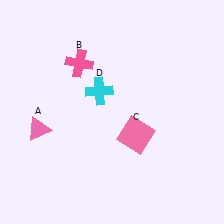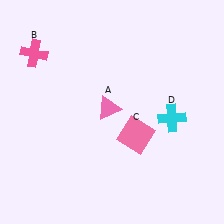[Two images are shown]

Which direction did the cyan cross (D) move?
The cyan cross (D) moved right.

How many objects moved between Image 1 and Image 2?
3 objects moved between the two images.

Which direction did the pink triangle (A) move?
The pink triangle (A) moved right.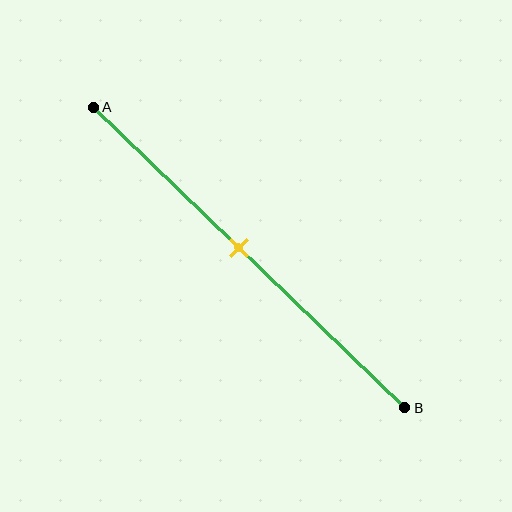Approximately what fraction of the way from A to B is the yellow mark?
The yellow mark is approximately 45% of the way from A to B.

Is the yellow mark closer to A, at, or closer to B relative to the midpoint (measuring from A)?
The yellow mark is closer to point A than the midpoint of segment AB.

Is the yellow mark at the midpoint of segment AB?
No, the mark is at about 45% from A, not at the 50% midpoint.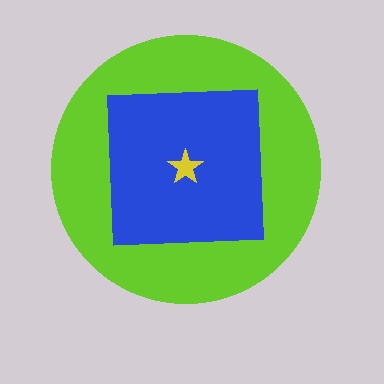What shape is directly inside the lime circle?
The blue square.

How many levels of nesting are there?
3.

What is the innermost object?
The yellow star.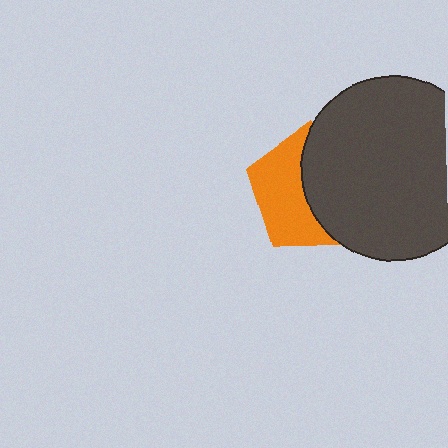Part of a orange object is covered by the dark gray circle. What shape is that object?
It is a pentagon.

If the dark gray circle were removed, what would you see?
You would see the complete orange pentagon.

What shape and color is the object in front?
The object in front is a dark gray circle.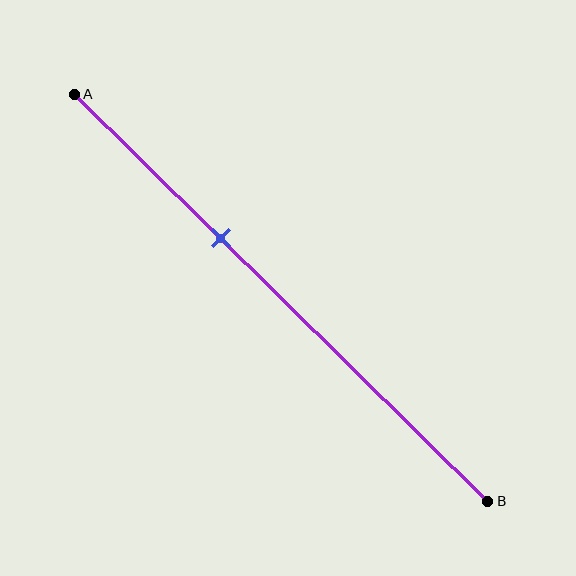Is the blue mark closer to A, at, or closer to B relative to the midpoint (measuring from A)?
The blue mark is closer to point A than the midpoint of segment AB.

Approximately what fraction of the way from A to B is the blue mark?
The blue mark is approximately 35% of the way from A to B.